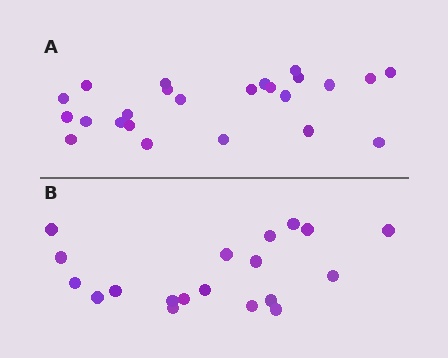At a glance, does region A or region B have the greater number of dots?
Region A (the top region) has more dots.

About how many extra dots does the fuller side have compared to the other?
Region A has about 5 more dots than region B.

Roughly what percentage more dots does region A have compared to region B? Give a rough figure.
About 25% more.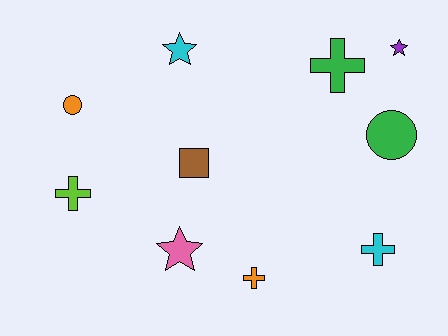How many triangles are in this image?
There are no triangles.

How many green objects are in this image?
There are 2 green objects.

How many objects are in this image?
There are 10 objects.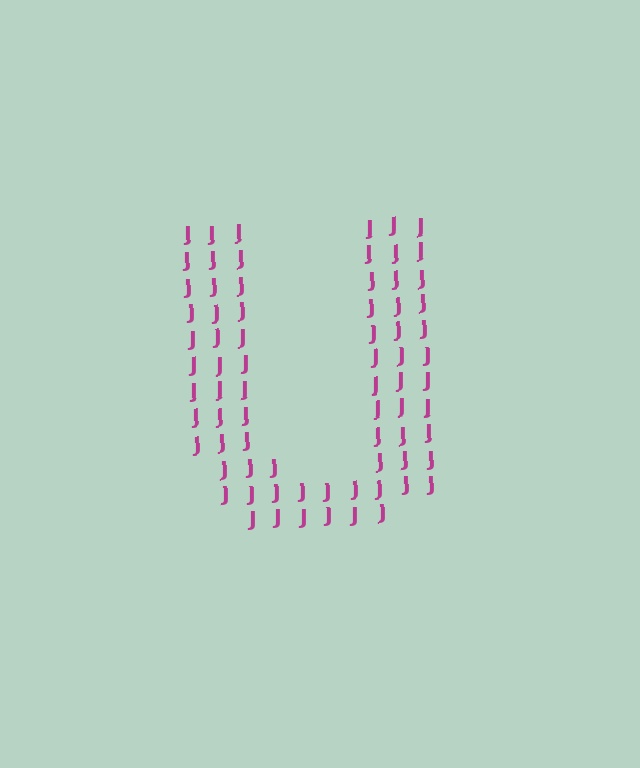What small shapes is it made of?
It is made of small letter J's.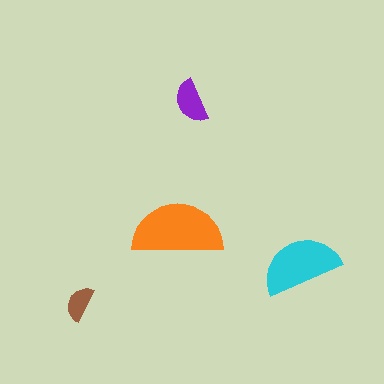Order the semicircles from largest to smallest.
the orange one, the cyan one, the purple one, the brown one.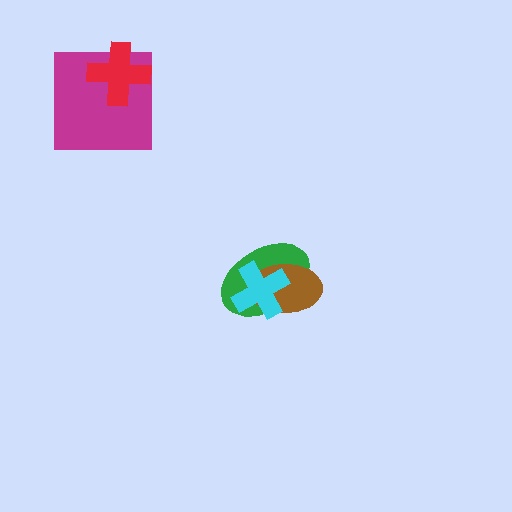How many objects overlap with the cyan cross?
2 objects overlap with the cyan cross.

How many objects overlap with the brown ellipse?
2 objects overlap with the brown ellipse.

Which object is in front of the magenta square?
The red cross is in front of the magenta square.